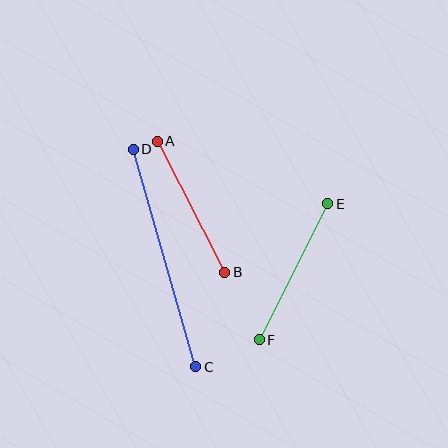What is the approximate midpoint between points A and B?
The midpoint is at approximately (191, 207) pixels.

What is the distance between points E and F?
The distance is approximately 152 pixels.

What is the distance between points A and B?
The distance is approximately 147 pixels.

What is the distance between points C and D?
The distance is approximately 226 pixels.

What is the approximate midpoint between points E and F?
The midpoint is at approximately (294, 272) pixels.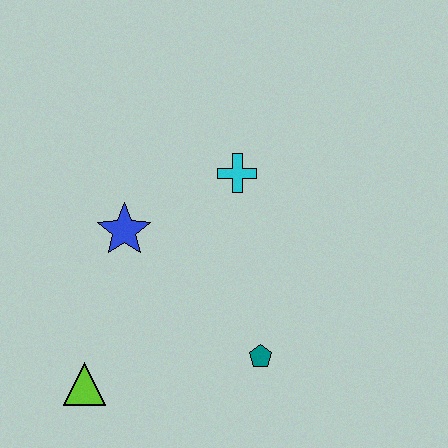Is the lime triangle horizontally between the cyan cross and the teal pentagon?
No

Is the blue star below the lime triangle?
No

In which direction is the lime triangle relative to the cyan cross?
The lime triangle is below the cyan cross.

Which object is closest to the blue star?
The cyan cross is closest to the blue star.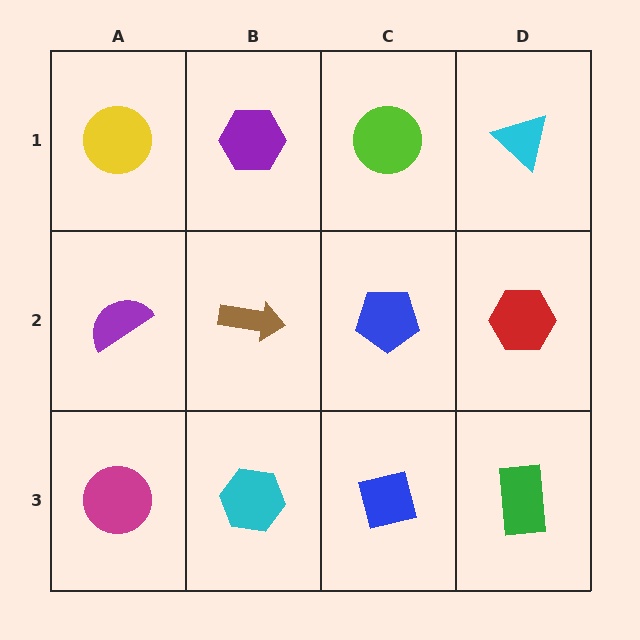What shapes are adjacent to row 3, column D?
A red hexagon (row 2, column D), a blue square (row 3, column C).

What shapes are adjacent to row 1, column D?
A red hexagon (row 2, column D), a lime circle (row 1, column C).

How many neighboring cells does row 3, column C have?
3.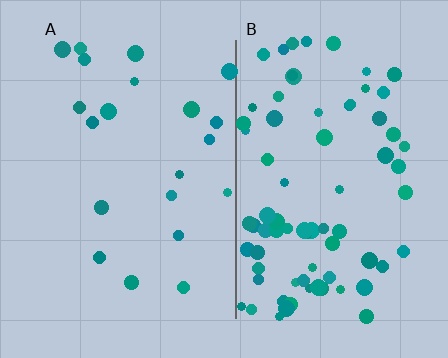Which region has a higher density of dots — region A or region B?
B (the right).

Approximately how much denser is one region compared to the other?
Approximately 3.7× — region B over region A.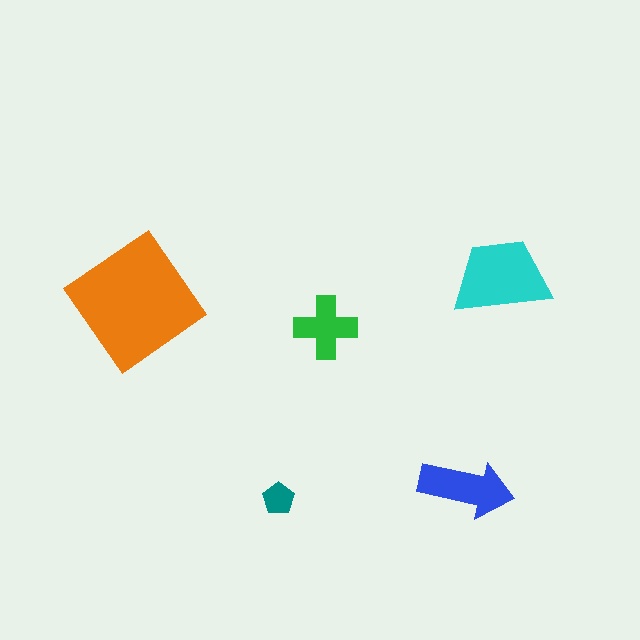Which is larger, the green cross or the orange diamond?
The orange diamond.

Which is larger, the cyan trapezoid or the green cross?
The cyan trapezoid.